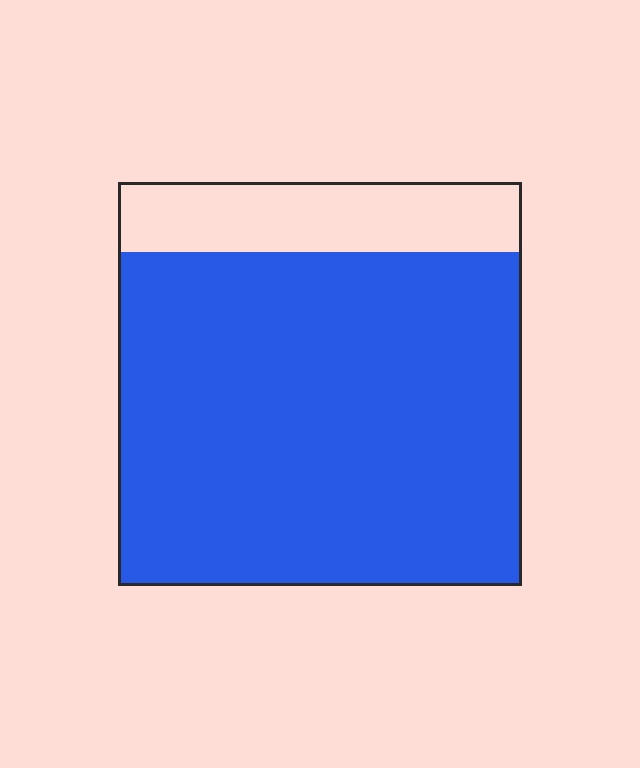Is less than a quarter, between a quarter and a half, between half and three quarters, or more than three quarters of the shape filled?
More than three quarters.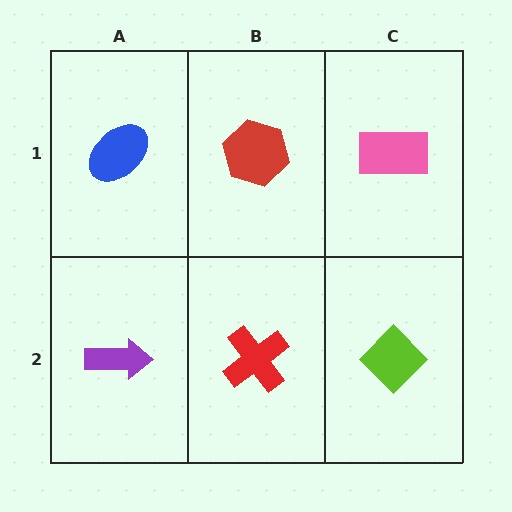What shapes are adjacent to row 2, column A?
A blue ellipse (row 1, column A), a red cross (row 2, column B).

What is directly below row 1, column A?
A purple arrow.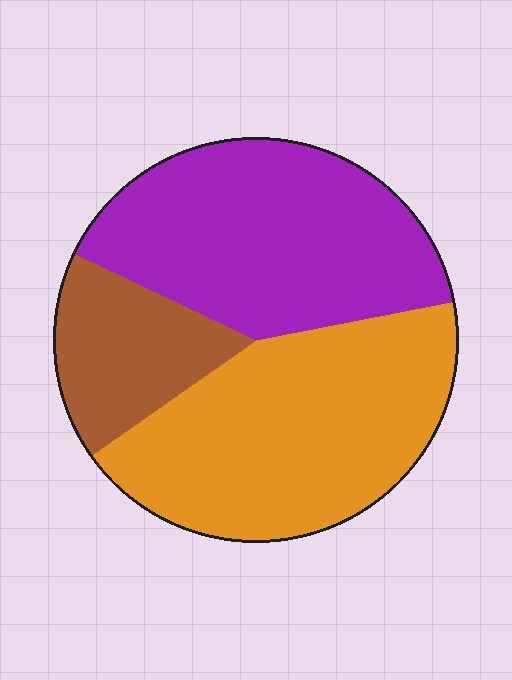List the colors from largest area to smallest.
From largest to smallest: orange, purple, brown.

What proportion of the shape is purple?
Purple takes up about two fifths (2/5) of the shape.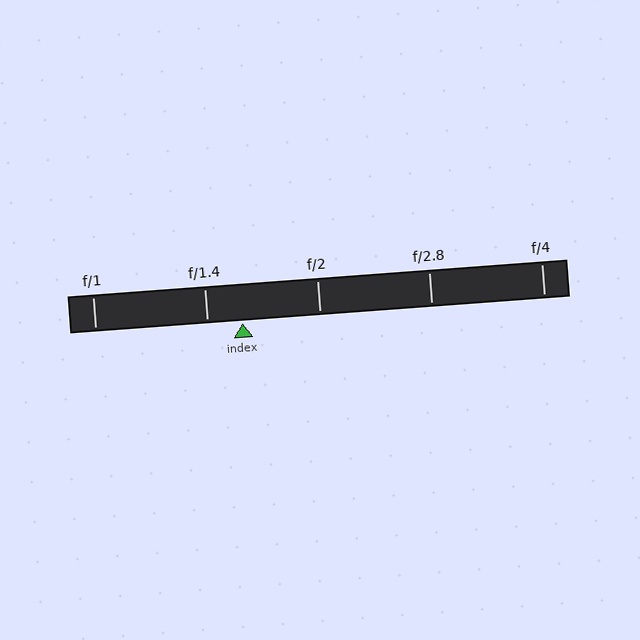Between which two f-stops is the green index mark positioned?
The index mark is between f/1.4 and f/2.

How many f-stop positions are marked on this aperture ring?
There are 5 f-stop positions marked.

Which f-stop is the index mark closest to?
The index mark is closest to f/1.4.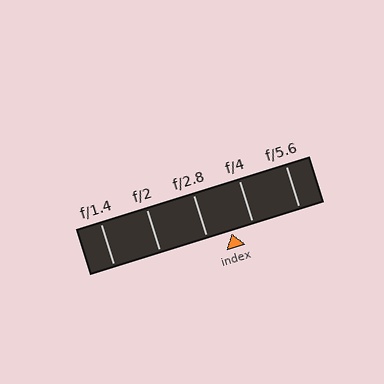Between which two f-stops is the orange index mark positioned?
The index mark is between f/2.8 and f/4.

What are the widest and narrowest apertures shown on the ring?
The widest aperture shown is f/1.4 and the narrowest is f/5.6.